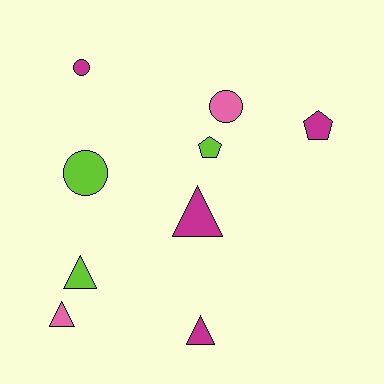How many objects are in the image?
There are 9 objects.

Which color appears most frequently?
Magenta, with 4 objects.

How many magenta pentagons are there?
There is 1 magenta pentagon.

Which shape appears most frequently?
Triangle, with 4 objects.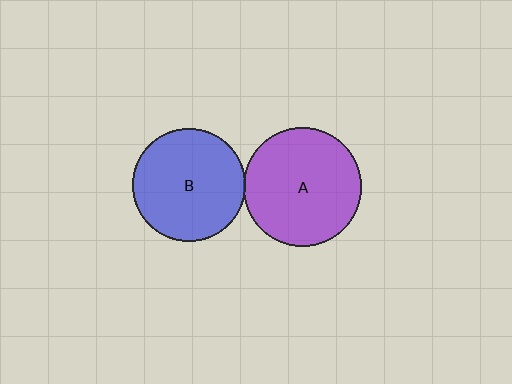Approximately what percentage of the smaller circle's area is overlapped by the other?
Approximately 5%.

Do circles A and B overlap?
Yes.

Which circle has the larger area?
Circle A (purple).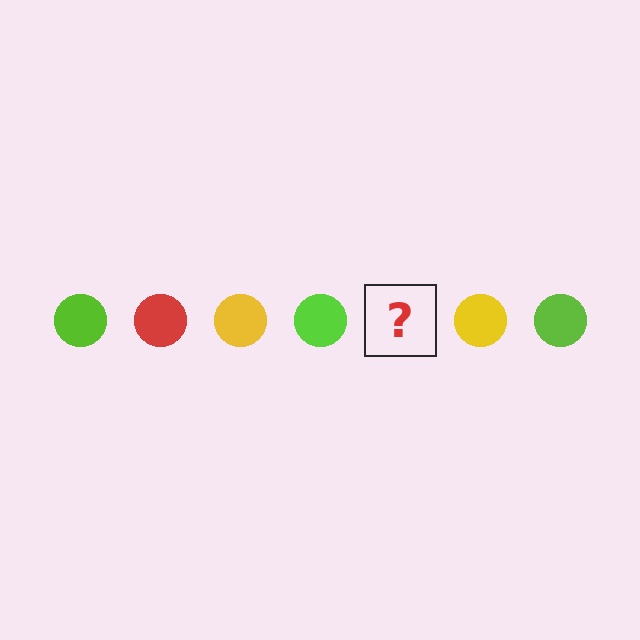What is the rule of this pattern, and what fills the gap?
The rule is that the pattern cycles through lime, red, yellow circles. The gap should be filled with a red circle.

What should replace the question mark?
The question mark should be replaced with a red circle.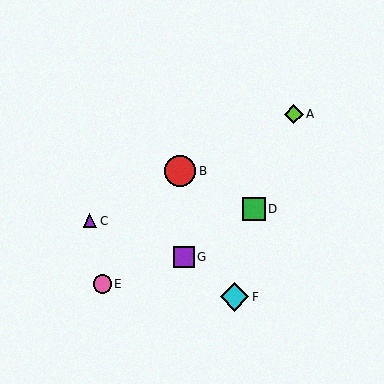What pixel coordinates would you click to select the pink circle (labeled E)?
Click at (102, 284) to select the pink circle E.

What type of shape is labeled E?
Shape E is a pink circle.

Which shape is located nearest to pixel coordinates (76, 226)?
The purple triangle (labeled C) at (90, 221) is nearest to that location.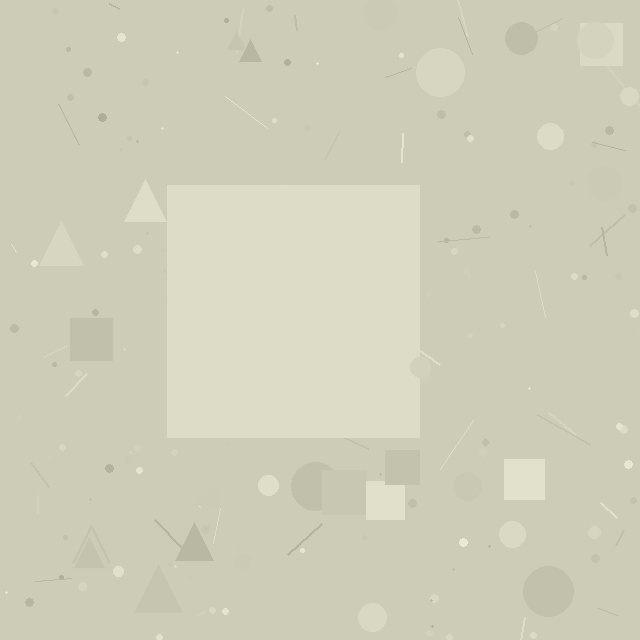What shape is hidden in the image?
A square is hidden in the image.